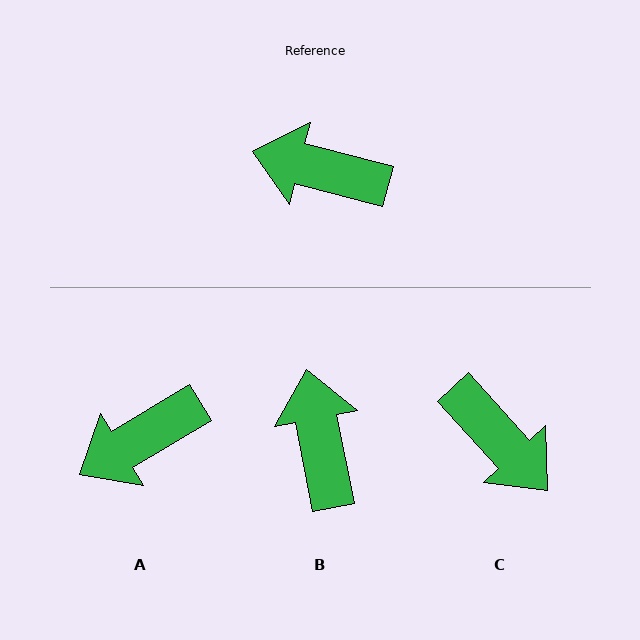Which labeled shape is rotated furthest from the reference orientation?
C, about 147 degrees away.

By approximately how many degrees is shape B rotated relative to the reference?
Approximately 64 degrees clockwise.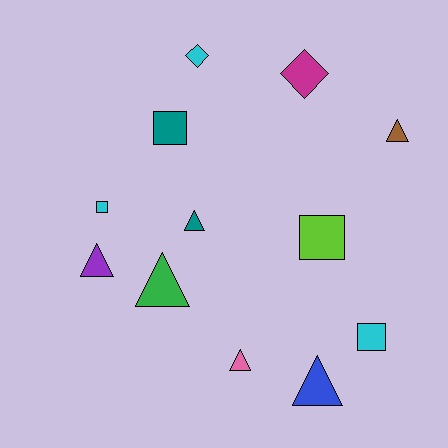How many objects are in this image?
There are 12 objects.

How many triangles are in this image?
There are 6 triangles.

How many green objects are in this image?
There is 1 green object.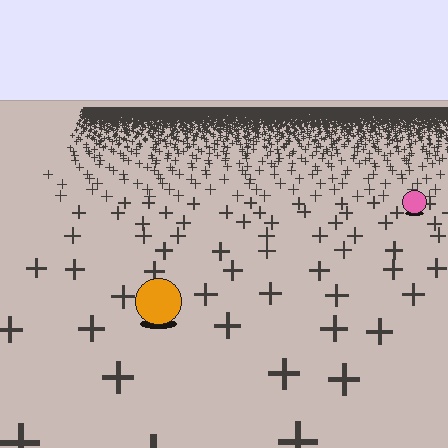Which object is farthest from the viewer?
The pink circle is farthest from the viewer. It appears smaller and the ground texture around it is denser.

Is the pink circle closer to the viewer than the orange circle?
No. The orange circle is closer — you can tell from the texture gradient: the ground texture is coarser near it.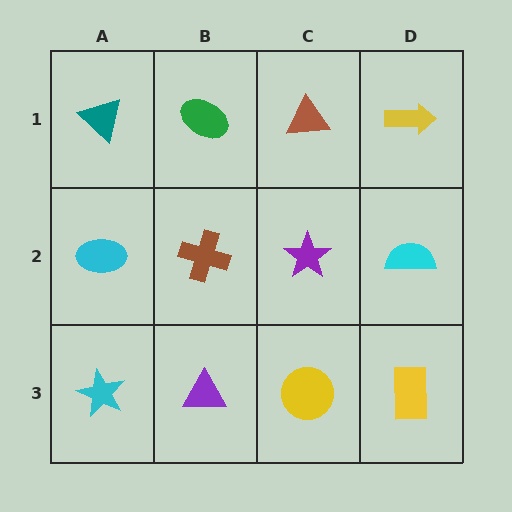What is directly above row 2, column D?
A yellow arrow.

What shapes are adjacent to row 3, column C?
A purple star (row 2, column C), a purple triangle (row 3, column B), a yellow rectangle (row 3, column D).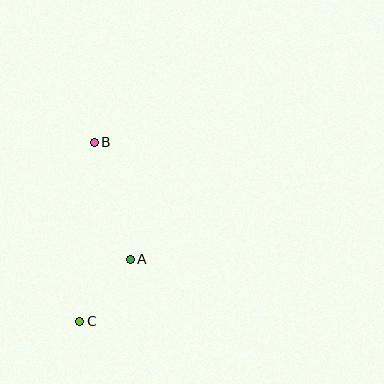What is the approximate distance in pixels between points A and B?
The distance between A and B is approximately 123 pixels.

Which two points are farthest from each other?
Points B and C are farthest from each other.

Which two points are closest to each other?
Points A and C are closest to each other.